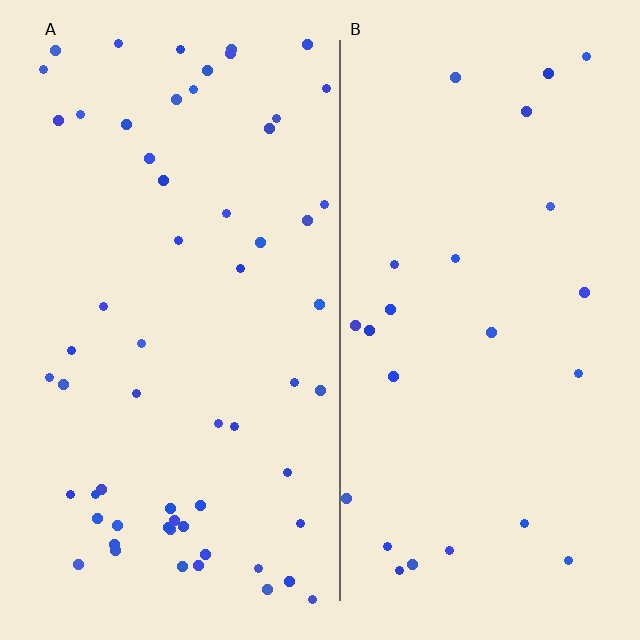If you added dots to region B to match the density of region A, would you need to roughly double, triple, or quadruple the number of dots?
Approximately double.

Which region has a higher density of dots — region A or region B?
A (the left).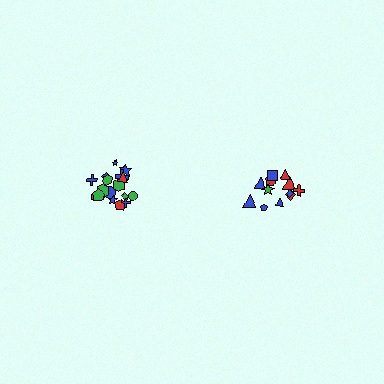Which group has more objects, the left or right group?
The left group.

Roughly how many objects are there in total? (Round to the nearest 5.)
Roughly 30 objects in total.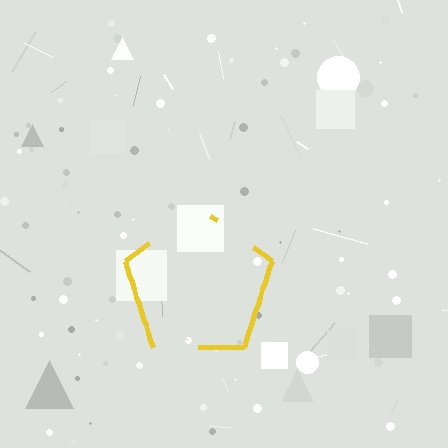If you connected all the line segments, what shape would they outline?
They would outline a pentagon.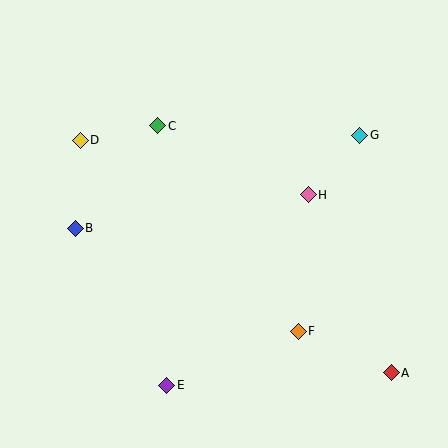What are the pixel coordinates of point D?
Point D is at (80, 140).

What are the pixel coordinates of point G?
Point G is at (360, 135).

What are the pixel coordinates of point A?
Point A is at (391, 373).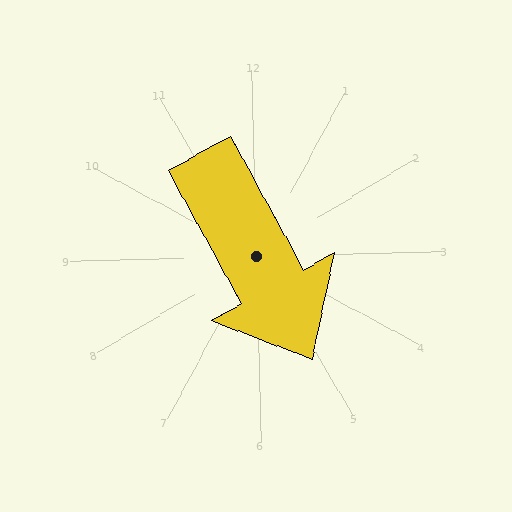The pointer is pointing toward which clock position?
Roughly 5 o'clock.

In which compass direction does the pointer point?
Southeast.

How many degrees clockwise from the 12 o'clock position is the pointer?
Approximately 153 degrees.